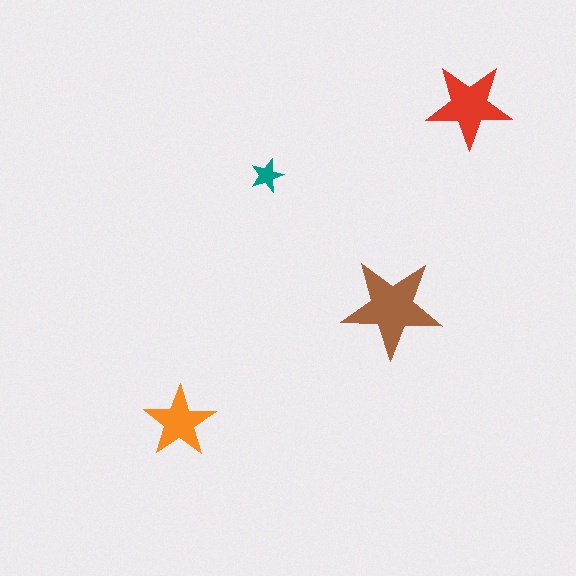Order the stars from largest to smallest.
the brown one, the red one, the orange one, the teal one.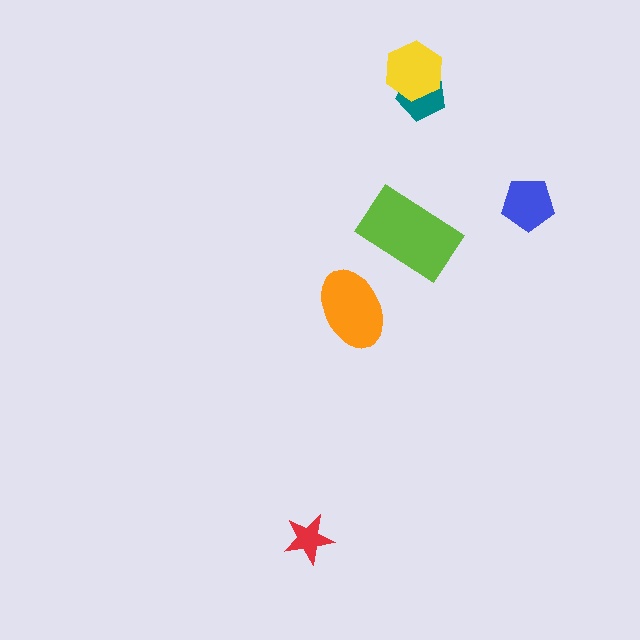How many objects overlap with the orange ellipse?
0 objects overlap with the orange ellipse.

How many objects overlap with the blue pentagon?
0 objects overlap with the blue pentagon.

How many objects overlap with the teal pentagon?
1 object overlaps with the teal pentagon.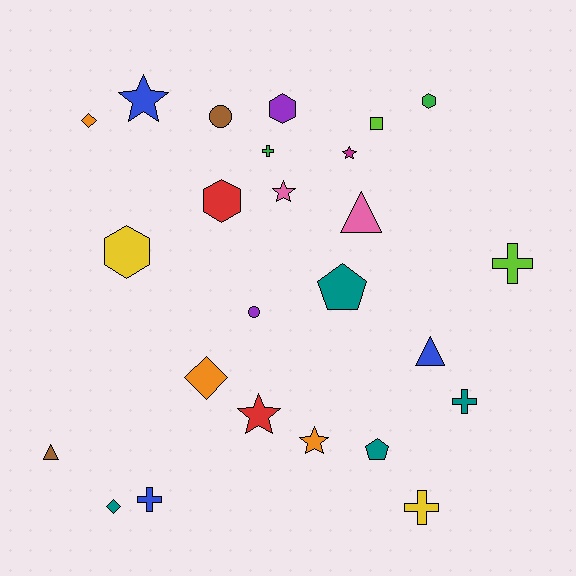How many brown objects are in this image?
There are 2 brown objects.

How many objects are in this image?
There are 25 objects.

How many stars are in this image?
There are 5 stars.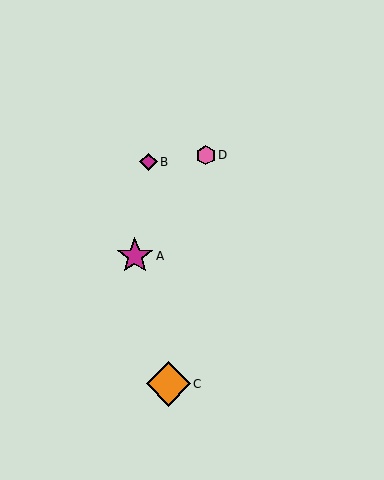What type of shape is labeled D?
Shape D is a pink hexagon.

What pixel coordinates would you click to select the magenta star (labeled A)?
Click at (135, 256) to select the magenta star A.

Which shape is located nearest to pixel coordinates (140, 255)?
The magenta star (labeled A) at (135, 256) is nearest to that location.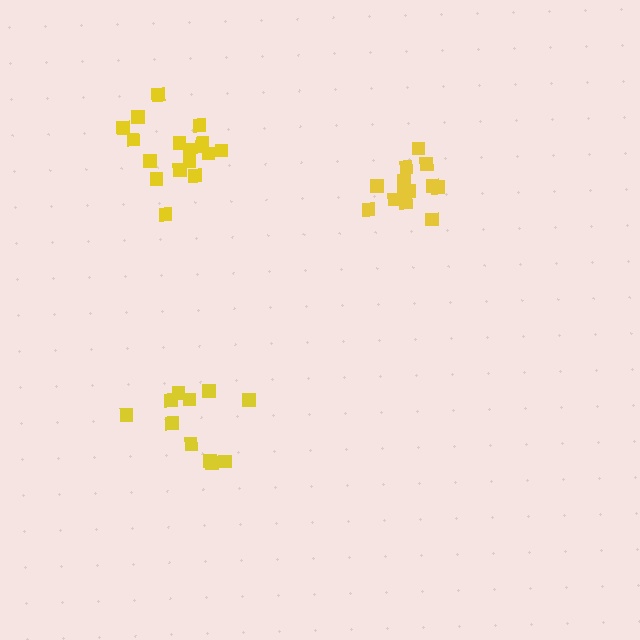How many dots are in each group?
Group 1: 15 dots, Group 2: 12 dots, Group 3: 17 dots (44 total).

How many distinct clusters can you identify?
There are 3 distinct clusters.